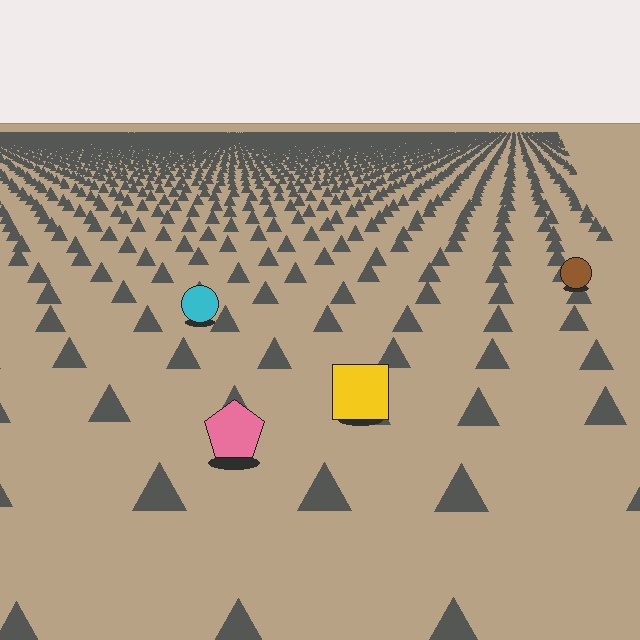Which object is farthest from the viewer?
The brown circle is farthest from the viewer. It appears smaller and the ground texture around it is denser.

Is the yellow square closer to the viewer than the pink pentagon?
No. The pink pentagon is closer — you can tell from the texture gradient: the ground texture is coarser near it.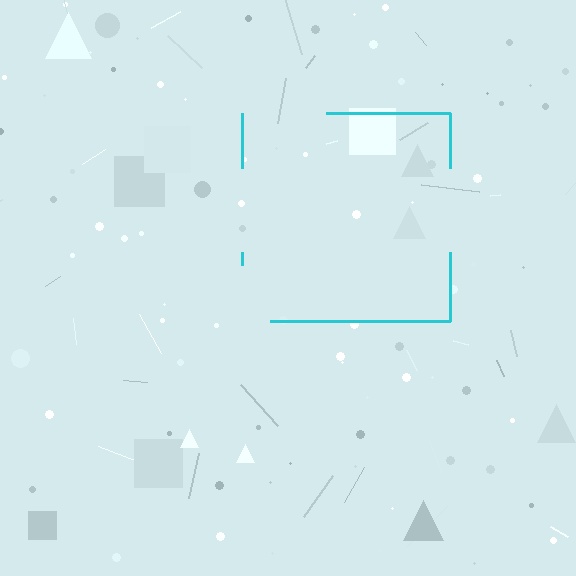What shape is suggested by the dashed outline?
The dashed outline suggests a square.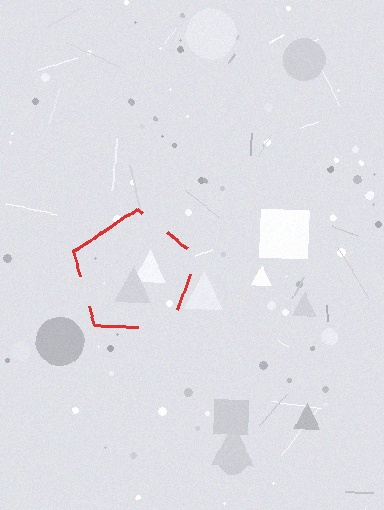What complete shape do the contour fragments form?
The contour fragments form a pentagon.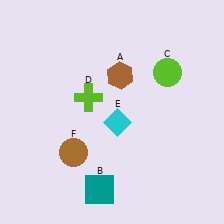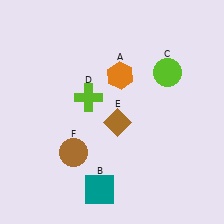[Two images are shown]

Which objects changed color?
A changed from brown to orange. E changed from cyan to brown.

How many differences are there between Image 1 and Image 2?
There are 2 differences between the two images.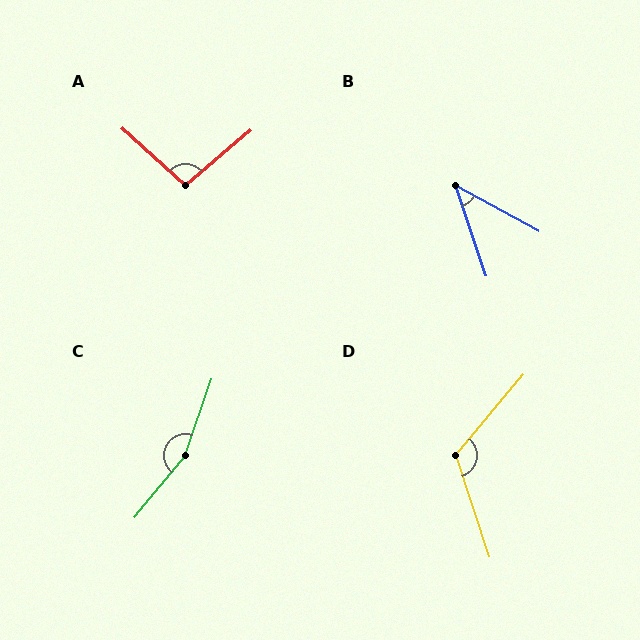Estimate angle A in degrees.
Approximately 98 degrees.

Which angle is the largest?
C, at approximately 160 degrees.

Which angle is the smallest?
B, at approximately 43 degrees.